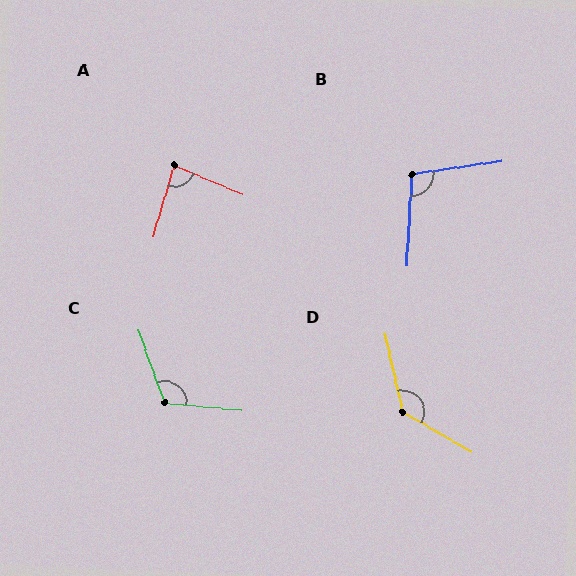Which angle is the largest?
D, at approximately 133 degrees.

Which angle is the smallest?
A, at approximately 83 degrees.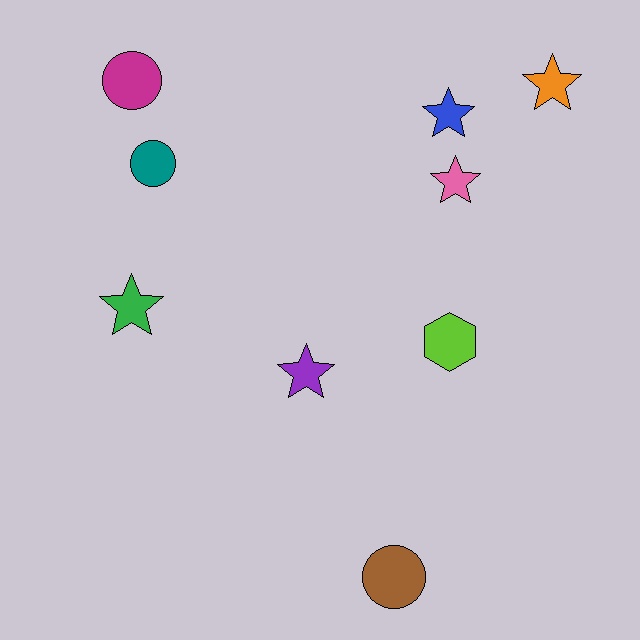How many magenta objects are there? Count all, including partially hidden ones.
There is 1 magenta object.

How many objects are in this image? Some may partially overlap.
There are 9 objects.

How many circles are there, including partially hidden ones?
There are 3 circles.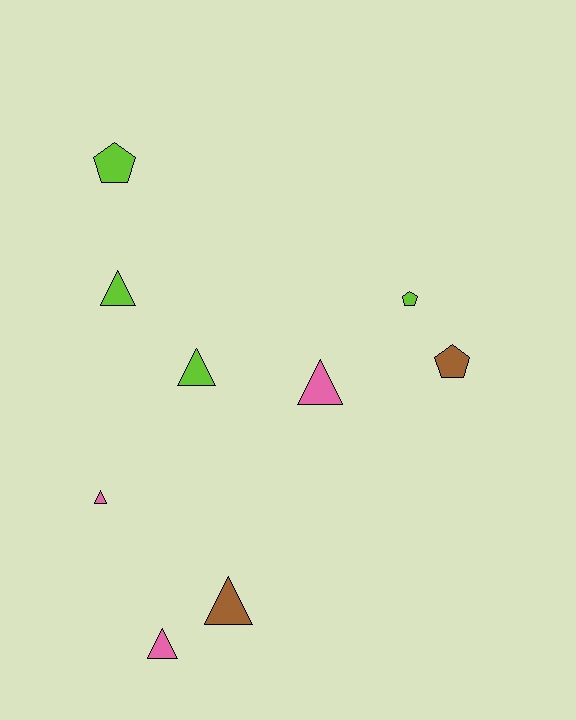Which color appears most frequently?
Lime, with 4 objects.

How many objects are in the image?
There are 9 objects.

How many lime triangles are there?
There are 2 lime triangles.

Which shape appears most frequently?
Triangle, with 6 objects.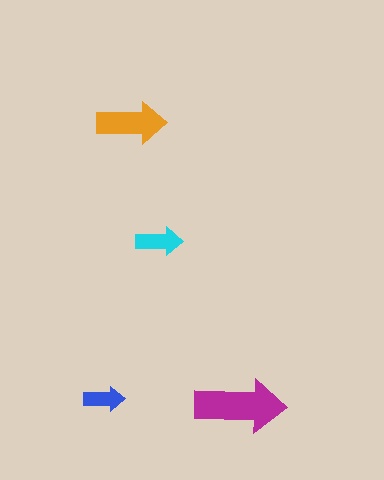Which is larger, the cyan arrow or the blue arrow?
The cyan one.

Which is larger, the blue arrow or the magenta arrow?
The magenta one.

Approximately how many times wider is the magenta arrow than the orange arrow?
About 1.5 times wider.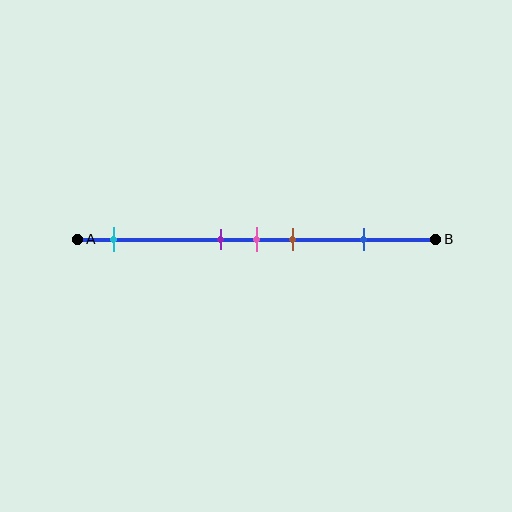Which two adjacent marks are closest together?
The purple and pink marks are the closest adjacent pair.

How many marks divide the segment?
There are 5 marks dividing the segment.